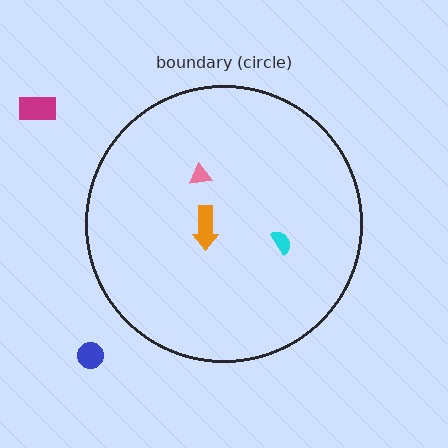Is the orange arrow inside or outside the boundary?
Inside.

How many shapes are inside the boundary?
3 inside, 2 outside.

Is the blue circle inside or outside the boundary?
Outside.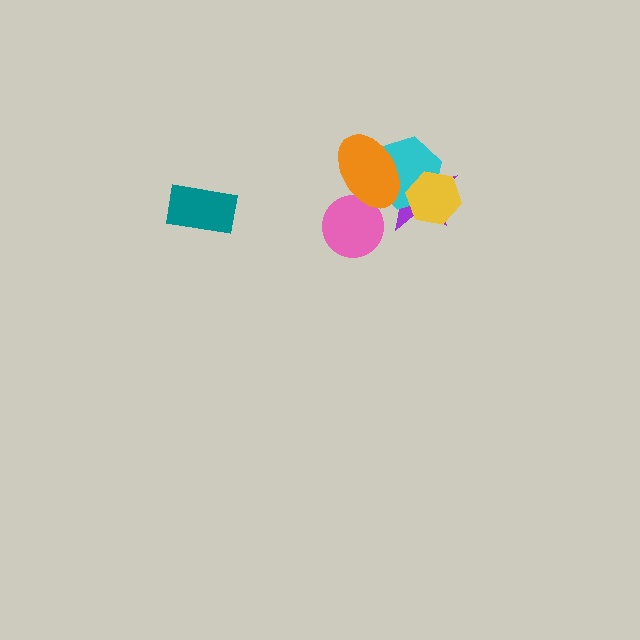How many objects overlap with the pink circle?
1 object overlaps with the pink circle.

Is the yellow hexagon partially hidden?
No, no other shape covers it.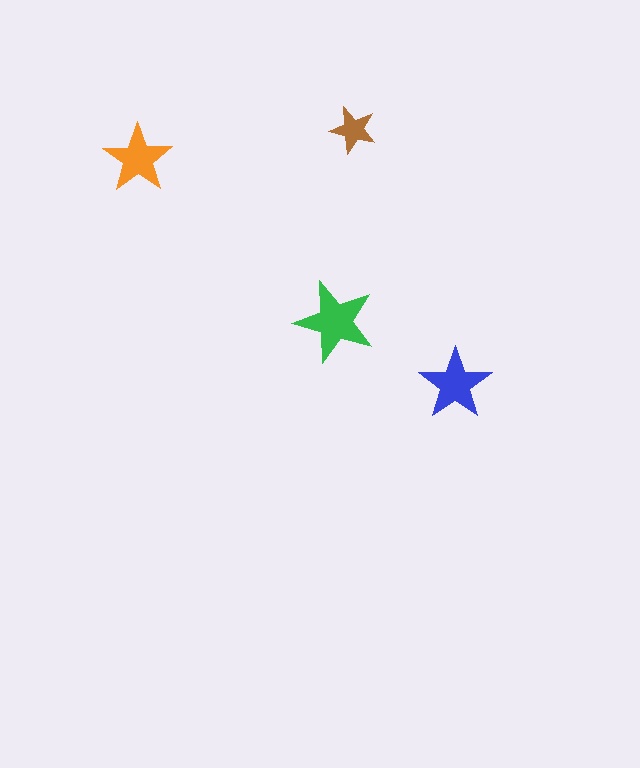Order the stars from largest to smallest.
the green one, the blue one, the orange one, the brown one.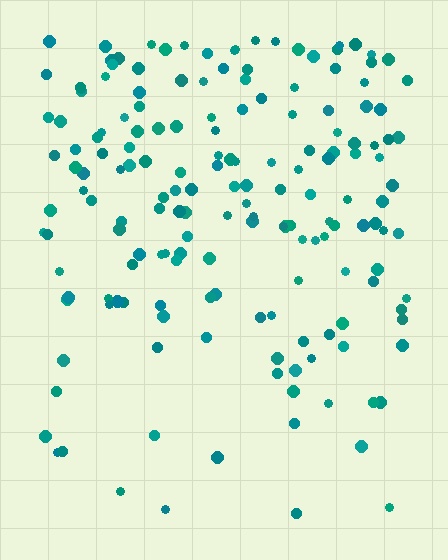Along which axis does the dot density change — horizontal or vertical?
Vertical.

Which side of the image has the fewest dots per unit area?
The bottom.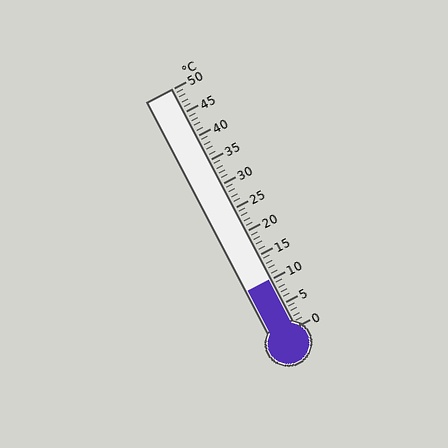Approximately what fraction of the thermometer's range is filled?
The thermometer is filled to approximately 20% of its range.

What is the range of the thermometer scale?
The thermometer scale ranges from 0°C to 50°C.